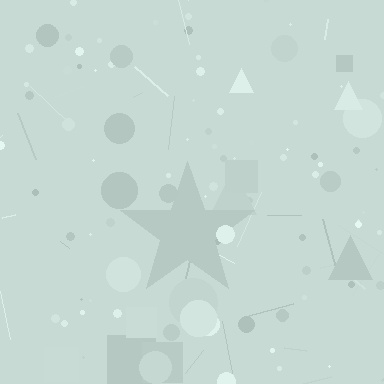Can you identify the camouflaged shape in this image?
The camouflaged shape is a star.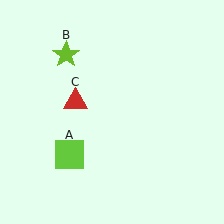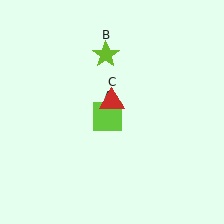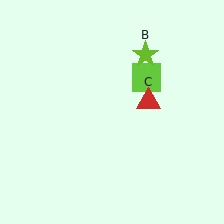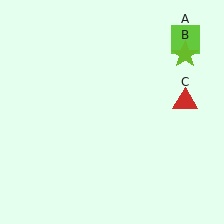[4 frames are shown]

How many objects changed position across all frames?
3 objects changed position: lime square (object A), lime star (object B), red triangle (object C).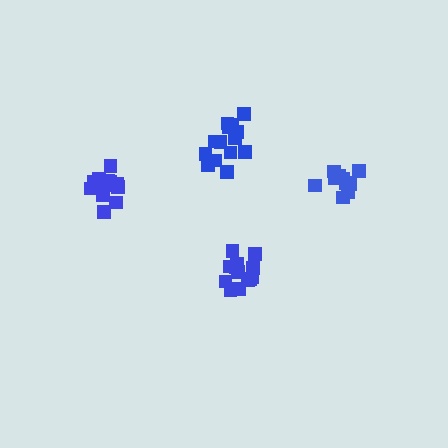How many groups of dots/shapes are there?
There are 4 groups.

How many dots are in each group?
Group 1: 10 dots, Group 2: 14 dots, Group 3: 14 dots, Group 4: 14 dots (52 total).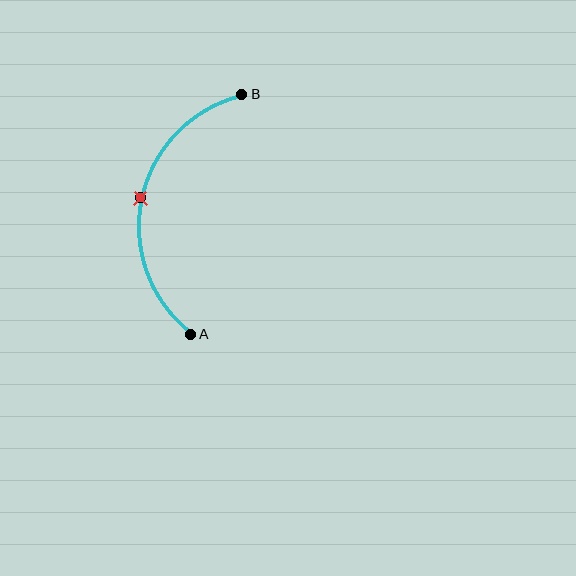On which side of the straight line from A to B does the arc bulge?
The arc bulges to the left of the straight line connecting A and B.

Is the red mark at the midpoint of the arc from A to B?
Yes. The red mark lies on the arc at equal arc-length from both A and B — it is the arc midpoint.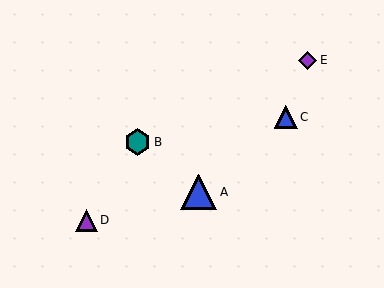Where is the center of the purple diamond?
The center of the purple diamond is at (307, 60).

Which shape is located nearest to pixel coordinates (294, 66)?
The purple diamond (labeled E) at (307, 60) is nearest to that location.